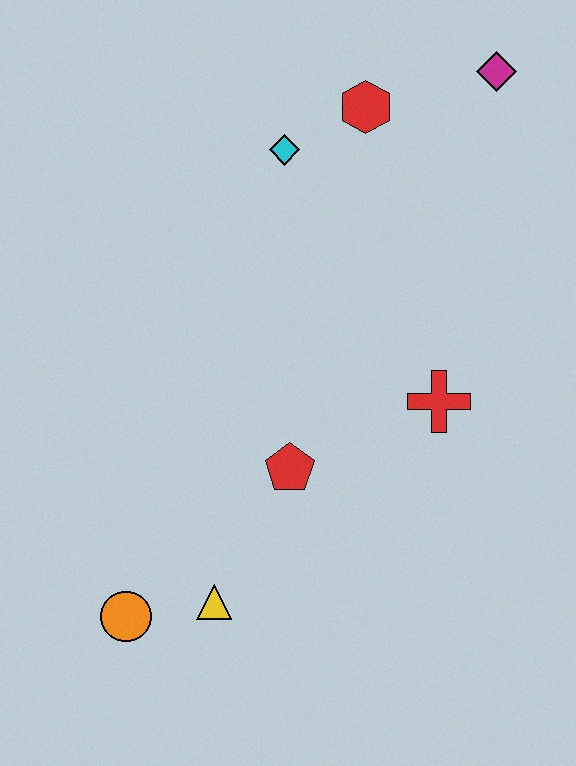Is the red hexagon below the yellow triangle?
No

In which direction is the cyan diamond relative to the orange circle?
The cyan diamond is above the orange circle.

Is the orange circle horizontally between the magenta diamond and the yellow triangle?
No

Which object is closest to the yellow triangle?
The orange circle is closest to the yellow triangle.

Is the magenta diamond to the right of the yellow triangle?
Yes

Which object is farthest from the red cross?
The orange circle is farthest from the red cross.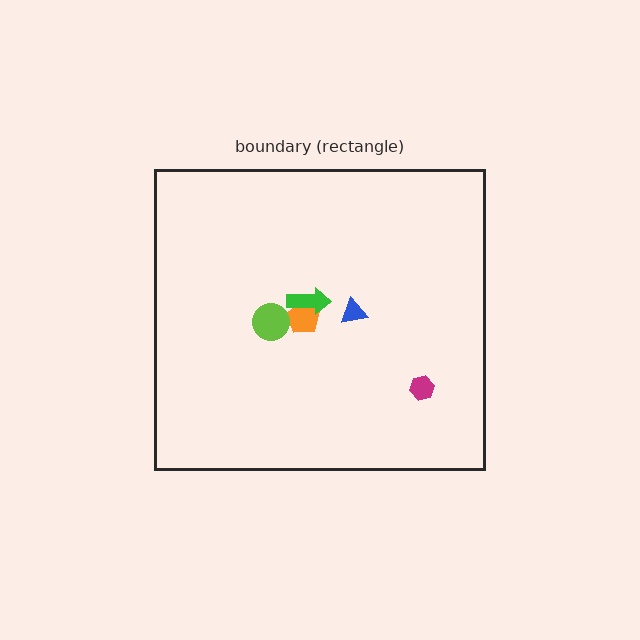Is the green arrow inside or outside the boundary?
Inside.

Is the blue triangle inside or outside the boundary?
Inside.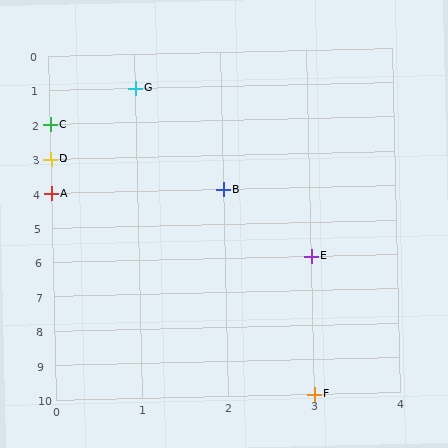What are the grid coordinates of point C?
Point C is at grid coordinates (0, 2).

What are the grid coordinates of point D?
Point D is at grid coordinates (0, 3).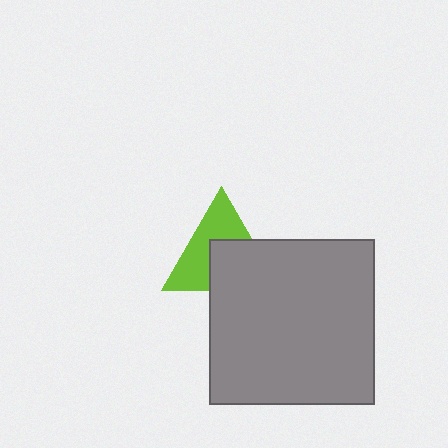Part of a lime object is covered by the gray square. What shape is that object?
It is a triangle.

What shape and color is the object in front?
The object in front is a gray square.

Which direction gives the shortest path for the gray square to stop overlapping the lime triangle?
Moving down gives the shortest separation.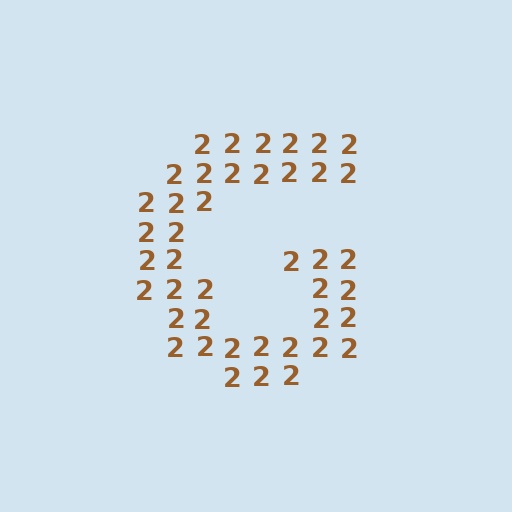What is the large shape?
The large shape is the letter G.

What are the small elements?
The small elements are digit 2's.